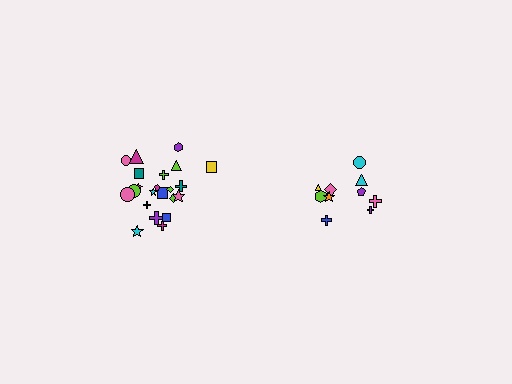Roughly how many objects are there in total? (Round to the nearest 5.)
Roughly 30 objects in total.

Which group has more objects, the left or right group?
The left group.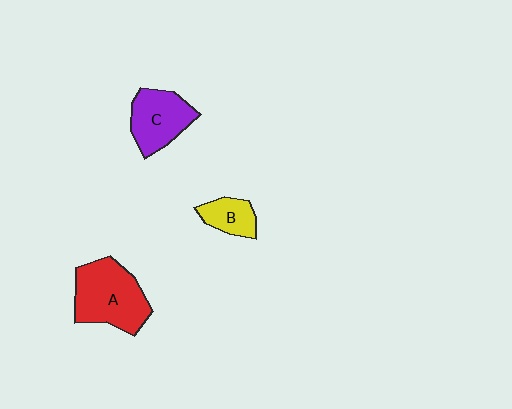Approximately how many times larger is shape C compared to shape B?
Approximately 1.7 times.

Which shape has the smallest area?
Shape B (yellow).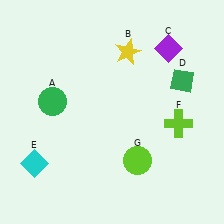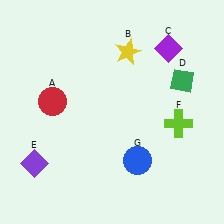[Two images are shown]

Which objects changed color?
A changed from green to red. E changed from cyan to purple. G changed from lime to blue.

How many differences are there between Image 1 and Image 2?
There are 3 differences between the two images.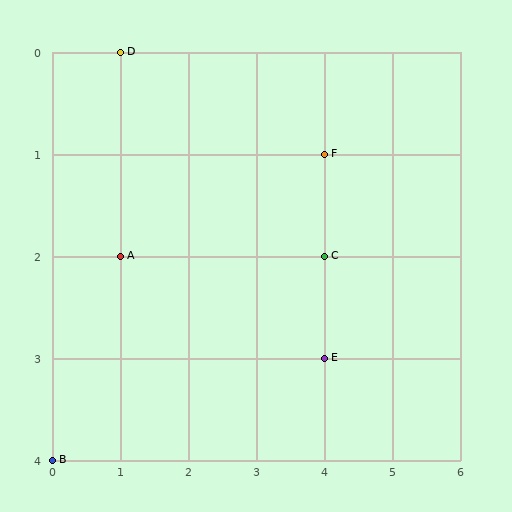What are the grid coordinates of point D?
Point D is at grid coordinates (1, 0).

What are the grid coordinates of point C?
Point C is at grid coordinates (4, 2).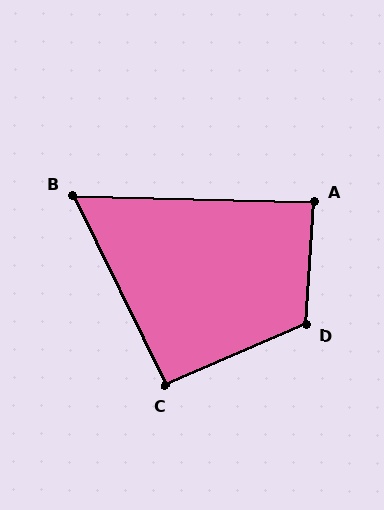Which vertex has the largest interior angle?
D, at approximately 117 degrees.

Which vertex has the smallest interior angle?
B, at approximately 63 degrees.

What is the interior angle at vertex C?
Approximately 92 degrees (approximately right).